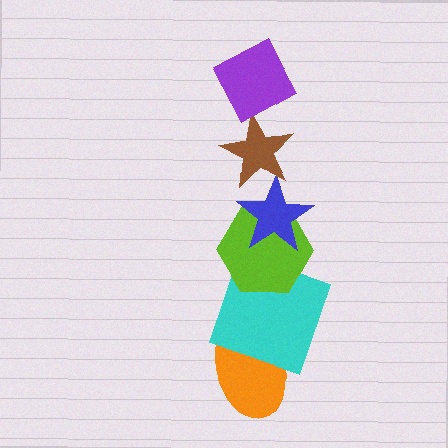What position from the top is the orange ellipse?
The orange ellipse is 6th from the top.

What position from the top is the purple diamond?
The purple diamond is 1st from the top.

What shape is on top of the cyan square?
The lime hexagon is on top of the cyan square.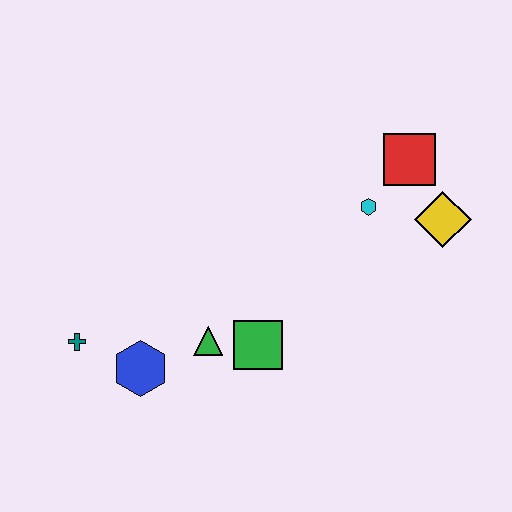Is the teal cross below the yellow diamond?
Yes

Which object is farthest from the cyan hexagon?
The teal cross is farthest from the cyan hexagon.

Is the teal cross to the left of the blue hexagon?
Yes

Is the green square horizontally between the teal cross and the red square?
Yes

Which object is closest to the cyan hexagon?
The red square is closest to the cyan hexagon.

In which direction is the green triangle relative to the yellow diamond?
The green triangle is to the left of the yellow diamond.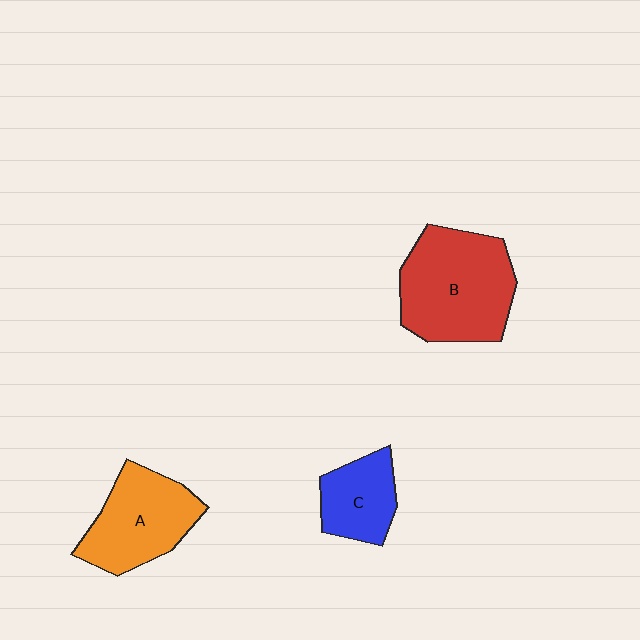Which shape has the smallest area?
Shape C (blue).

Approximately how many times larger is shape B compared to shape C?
Approximately 2.0 times.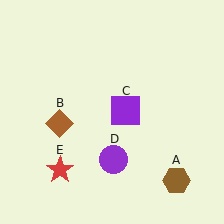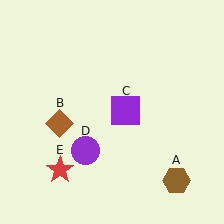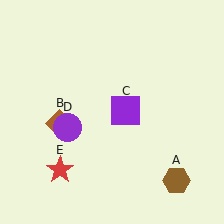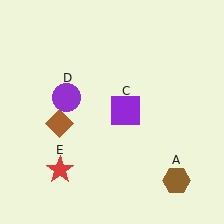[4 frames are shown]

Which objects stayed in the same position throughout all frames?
Brown hexagon (object A) and brown diamond (object B) and purple square (object C) and red star (object E) remained stationary.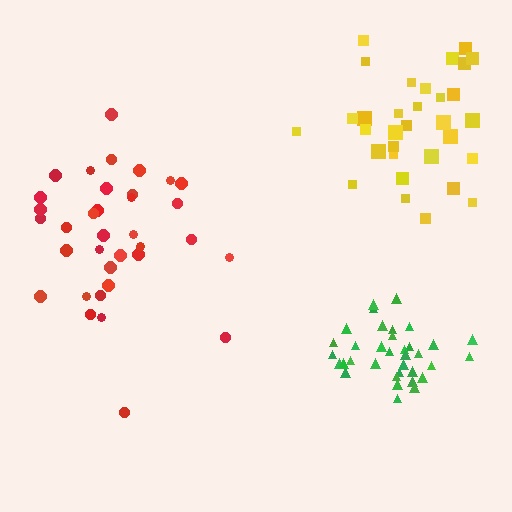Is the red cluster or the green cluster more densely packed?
Green.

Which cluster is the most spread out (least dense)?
Red.